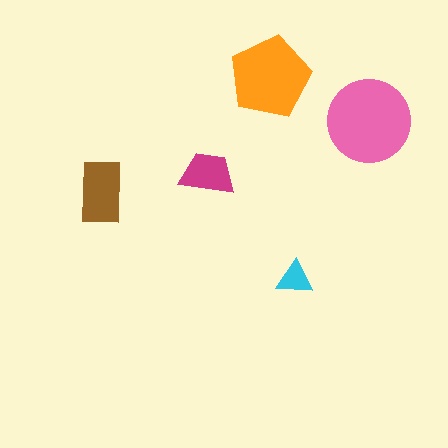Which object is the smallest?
The cyan triangle.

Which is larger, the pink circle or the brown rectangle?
The pink circle.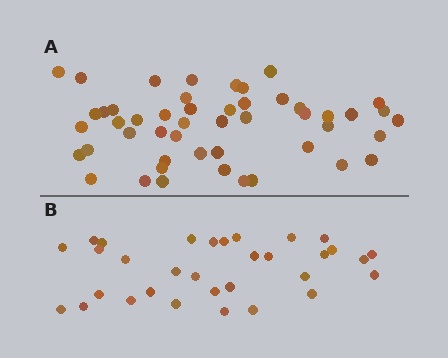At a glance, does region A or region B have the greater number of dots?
Region A (the top region) has more dots.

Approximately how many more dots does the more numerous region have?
Region A has approximately 15 more dots than region B.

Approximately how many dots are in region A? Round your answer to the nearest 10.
About 50 dots. (The exact count is 49, which rounds to 50.)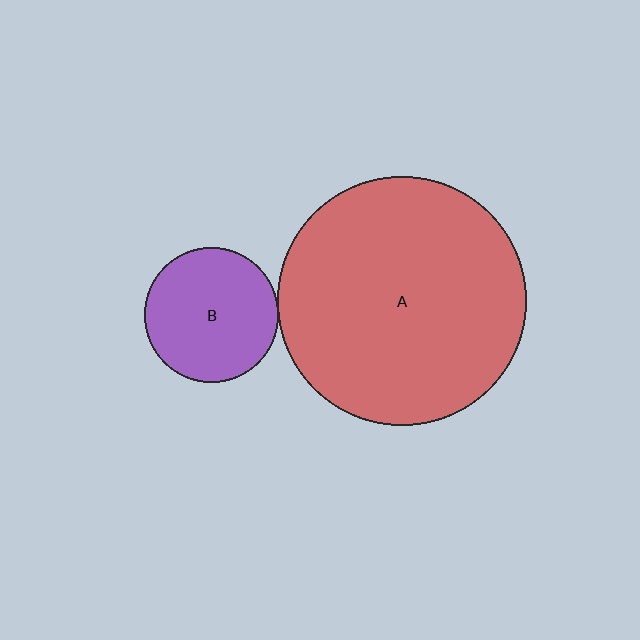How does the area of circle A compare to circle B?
Approximately 3.4 times.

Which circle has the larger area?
Circle A (red).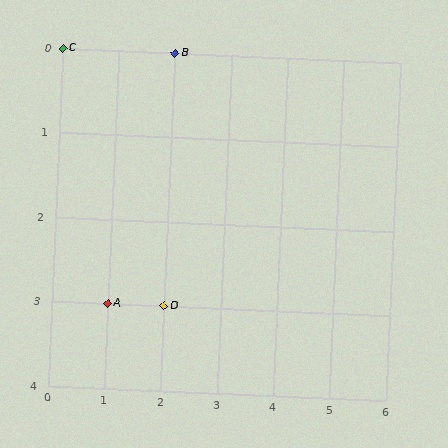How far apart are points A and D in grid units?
Points A and D are 1 column apart.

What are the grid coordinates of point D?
Point D is at grid coordinates (2, 3).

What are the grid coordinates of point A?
Point A is at grid coordinates (1, 3).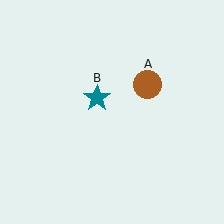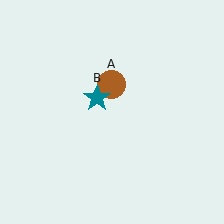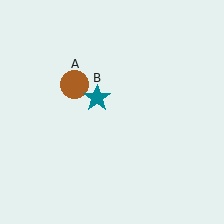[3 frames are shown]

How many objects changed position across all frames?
1 object changed position: brown circle (object A).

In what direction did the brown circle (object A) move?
The brown circle (object A) moved left.